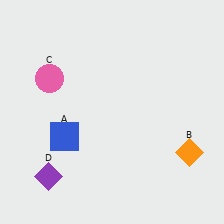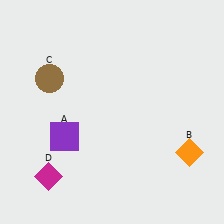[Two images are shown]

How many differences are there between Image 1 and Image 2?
There are 3 differences between the two images.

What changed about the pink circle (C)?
In Image 1, C is pink. In Image 2, it changed to brown.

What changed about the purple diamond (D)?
In Image 1, D is purple. In Image 2, it changed to magenta.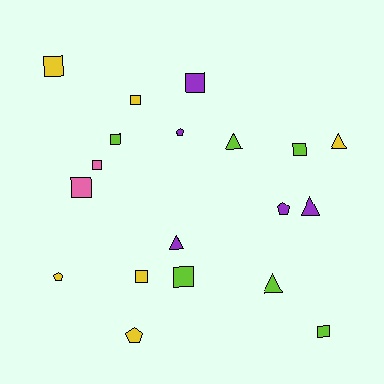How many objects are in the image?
There are 19 objects.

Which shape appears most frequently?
Square, with 10 objects.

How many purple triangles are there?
There are 2 purple triangles.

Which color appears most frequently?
Yellow, with 6 objects.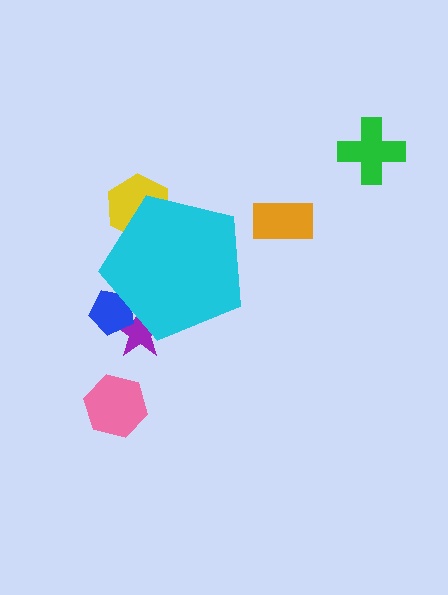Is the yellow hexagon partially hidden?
Yes, the yellow hexagon is partially hidden behind the cyan pentagon.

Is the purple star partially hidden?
Yes, the purple star is partially hidden behind the cyan pentagon.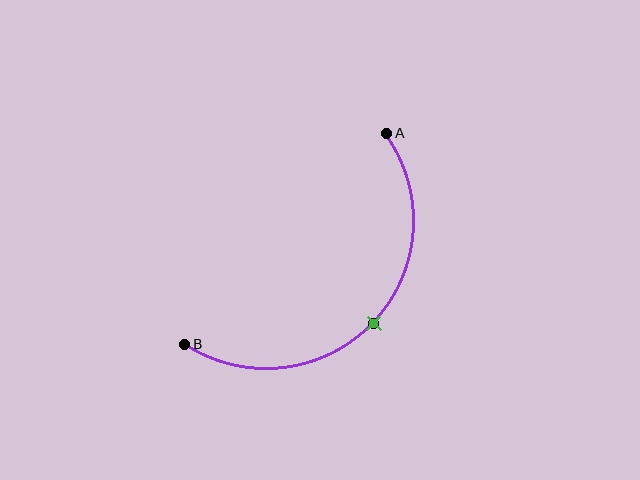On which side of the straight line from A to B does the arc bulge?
The arc bulges below and to the right of the straight line connecting A and B.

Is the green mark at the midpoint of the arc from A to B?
Yes. The green mark lies on the arc at equal arc-length from both A and B — it is the arc midpoint.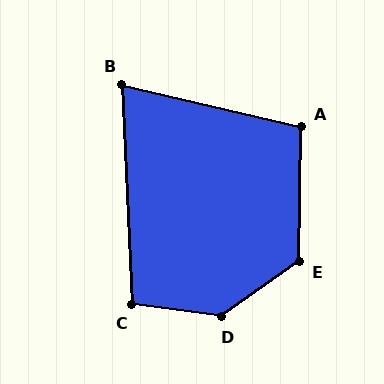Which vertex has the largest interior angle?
D, at approximately 137 degrees.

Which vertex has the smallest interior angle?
B, at approximately 75 degrees.